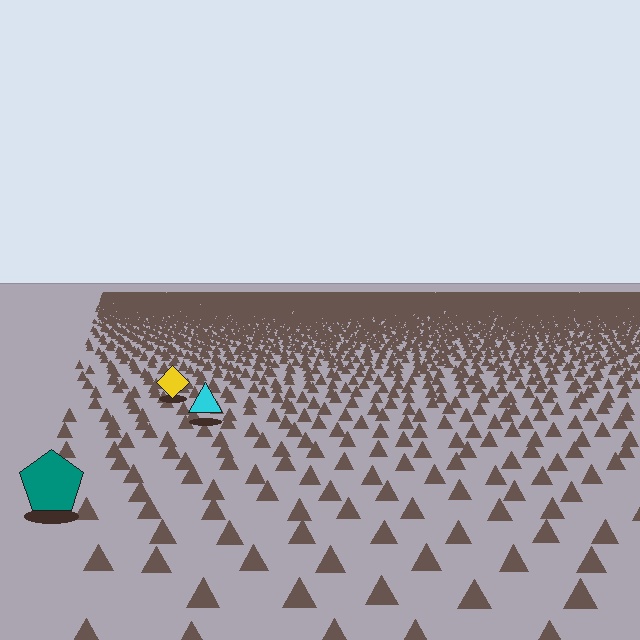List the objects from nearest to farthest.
From nearest to farthest: the teal pentagon, the cyan triangle, the yellow diamond.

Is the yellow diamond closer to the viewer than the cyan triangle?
No. The cyan triangle is closer — you can tell from the texture gradient: the ground texture is coarser near it.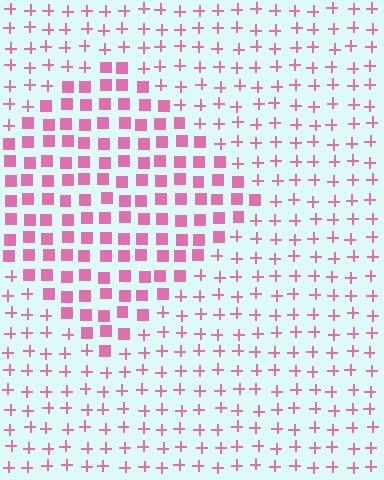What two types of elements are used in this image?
The image uses squares inside the diamond region and plus signs outside it.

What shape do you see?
I see a diamond.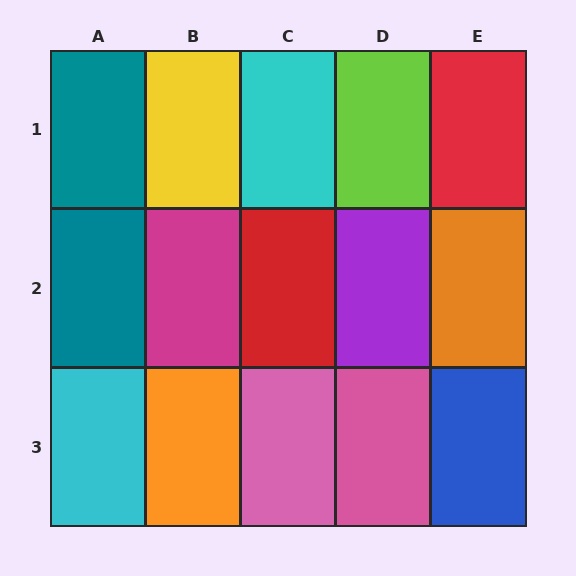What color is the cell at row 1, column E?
Red.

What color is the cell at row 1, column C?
Cyan.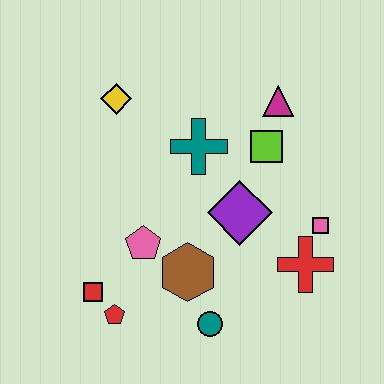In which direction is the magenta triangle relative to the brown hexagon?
The magenta triangle is above the brown hexagon.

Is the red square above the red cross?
No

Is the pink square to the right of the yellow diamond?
Yes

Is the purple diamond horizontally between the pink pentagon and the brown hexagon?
No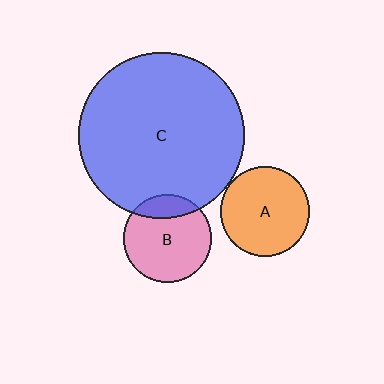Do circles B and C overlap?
Yes.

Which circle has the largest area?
Circle C (blue).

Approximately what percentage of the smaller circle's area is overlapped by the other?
Approximately 20%.